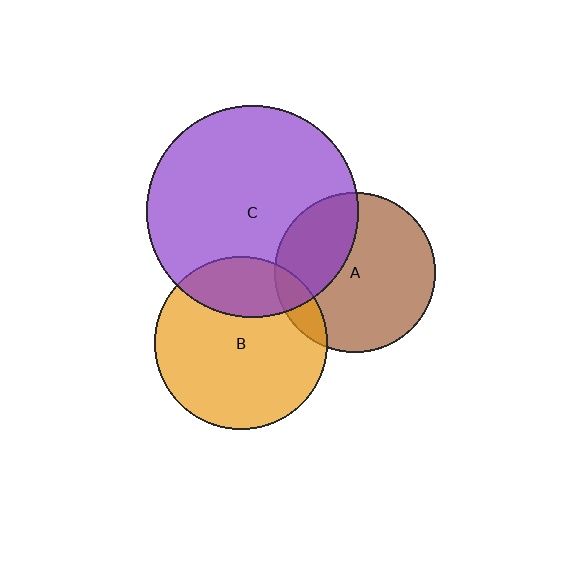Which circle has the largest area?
Circle C (purple).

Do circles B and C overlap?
Yes.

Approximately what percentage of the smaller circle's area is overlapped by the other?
Approximately 25%.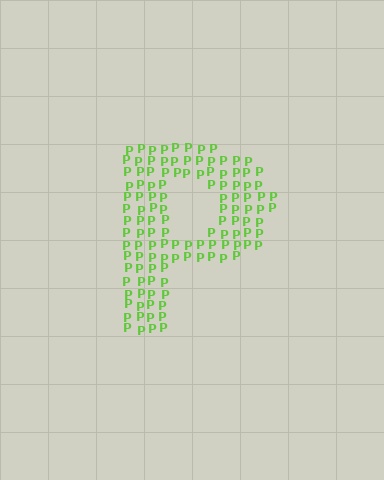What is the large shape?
The large shape is the letter P.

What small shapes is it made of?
It is made of small letter P's.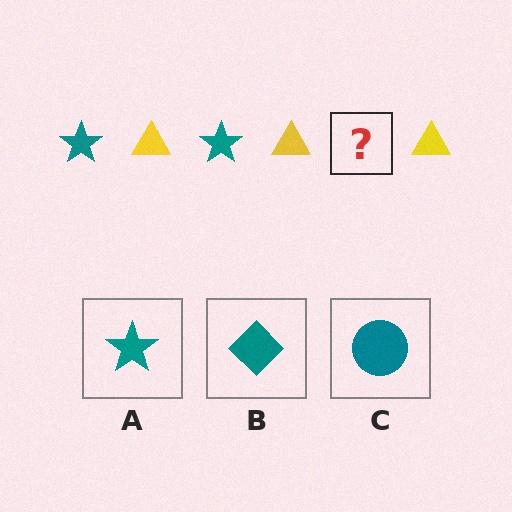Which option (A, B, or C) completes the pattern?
A.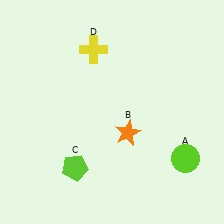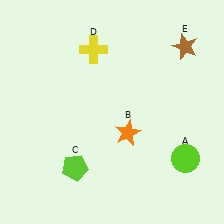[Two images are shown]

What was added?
A brown star (E) was added in Image 2.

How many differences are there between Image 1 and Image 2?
There is 1 difference between the two images.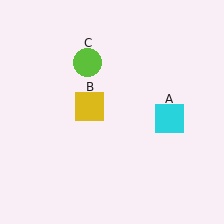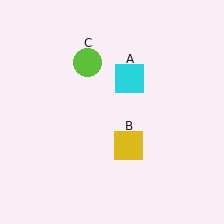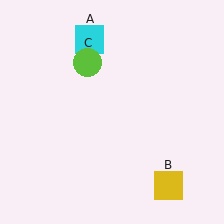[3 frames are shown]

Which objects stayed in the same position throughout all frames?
Lime circle (object C) remained stationary.